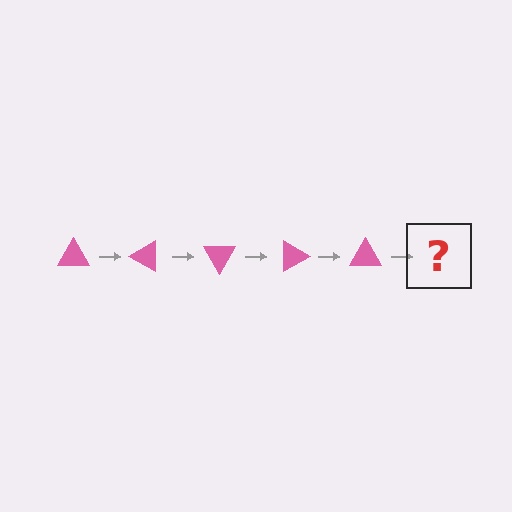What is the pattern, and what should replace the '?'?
The pattern is that the triangle rotates 30 degrees each step. The '?' should be a pink triangle rotated 150 degrees.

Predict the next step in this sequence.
The next step is a pink triangle rotated 150 degrees.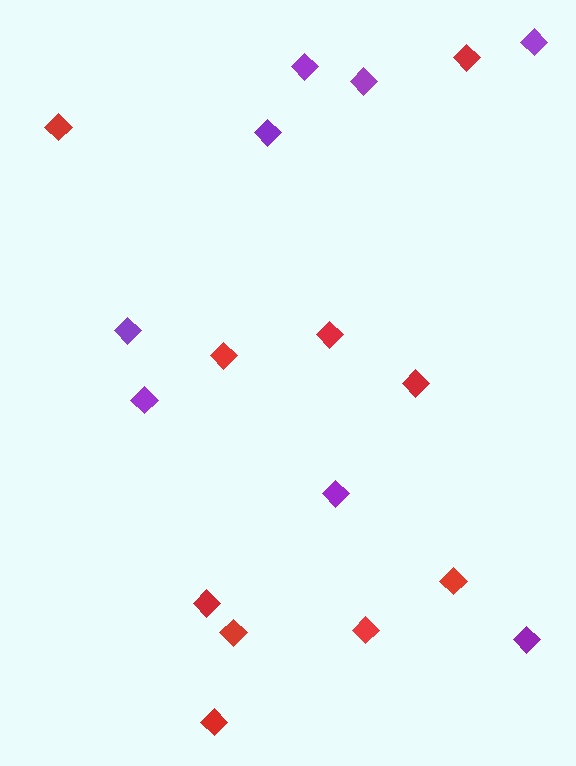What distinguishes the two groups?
There are 2 groups: one group of purple diamonds (8) and one group of red diamonds (10).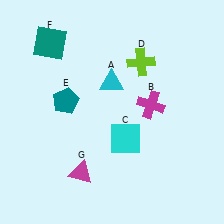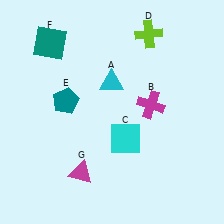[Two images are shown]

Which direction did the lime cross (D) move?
The lime cross (D) moved up.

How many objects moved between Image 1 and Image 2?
1 object moved between the two images.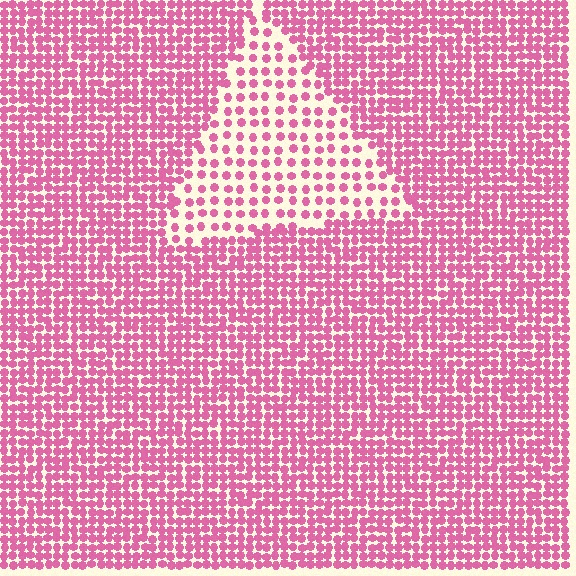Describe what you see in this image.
The image contains small pink elements arranged at two different densities. A triangle-shaped region is visible where the elements are less densely packed than the surrounding area.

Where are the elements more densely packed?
The elements are more densely packed outside the triangle boundary.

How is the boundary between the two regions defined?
The boundary is defined by a change in element density (approximately 2.2x ratio). All elements are the same color, size, and shape.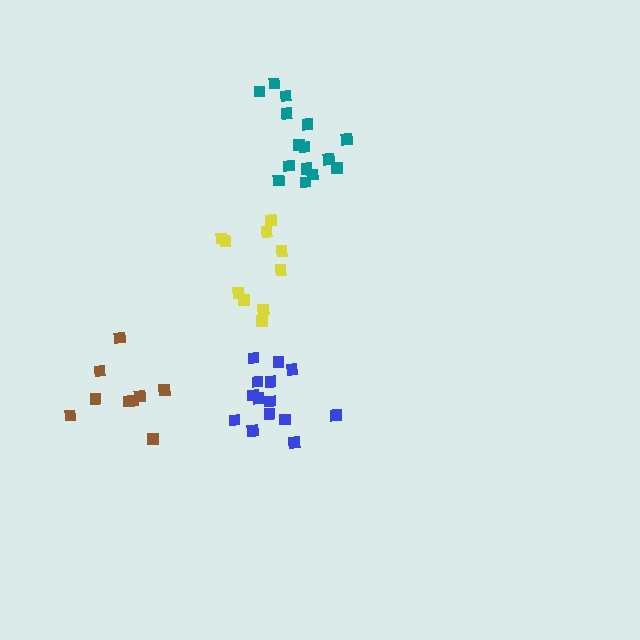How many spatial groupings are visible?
There are 4 spatial groupings.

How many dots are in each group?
Group 1: 10 dots, Group 2: 15 dots, Group 3: 14 dots, Group 4: 9 dots (48 total).